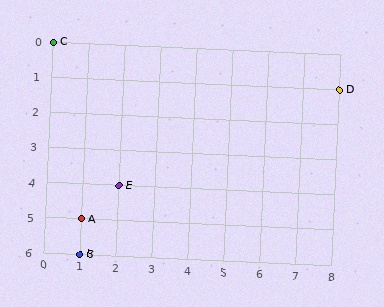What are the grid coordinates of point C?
Point C is at grid coordinates (0, 0).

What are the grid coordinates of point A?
Point A is at grid coordinates (1, 5).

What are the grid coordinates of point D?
Point D is at grid coordinates (8, 1).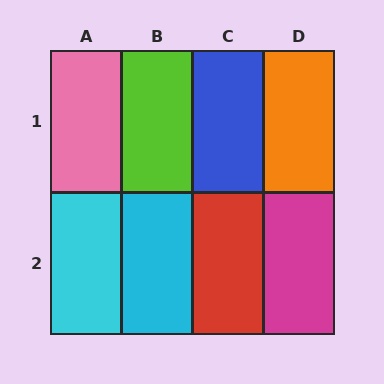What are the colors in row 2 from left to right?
Cyan, cyan, red, magenta.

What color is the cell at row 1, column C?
Blue.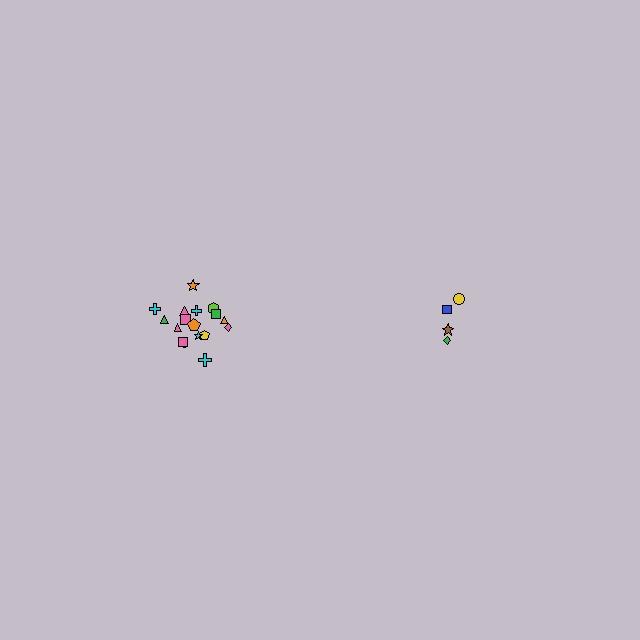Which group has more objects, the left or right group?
The left group.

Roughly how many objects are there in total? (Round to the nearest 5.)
Roughly 20 objects in total.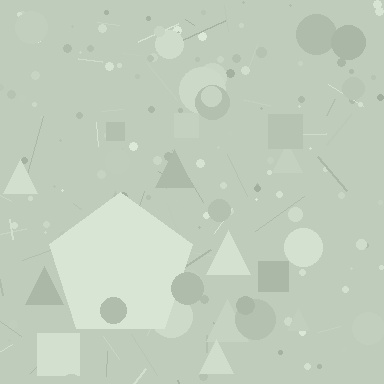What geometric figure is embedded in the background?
A pentagon is embedded in the background.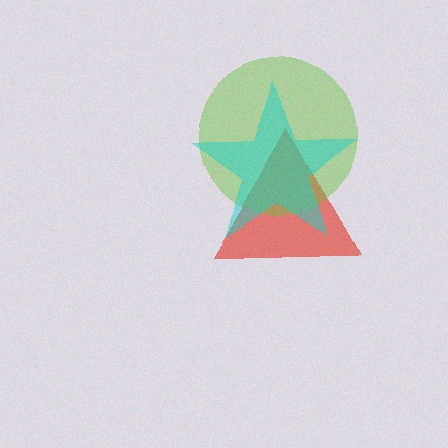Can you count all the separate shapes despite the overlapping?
Yes, there are 3 separate shapes.